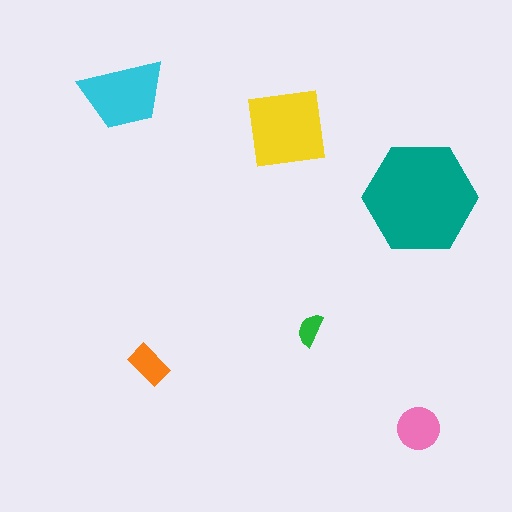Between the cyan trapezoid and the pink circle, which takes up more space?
The cyan trapezoid.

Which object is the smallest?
The green semicircle.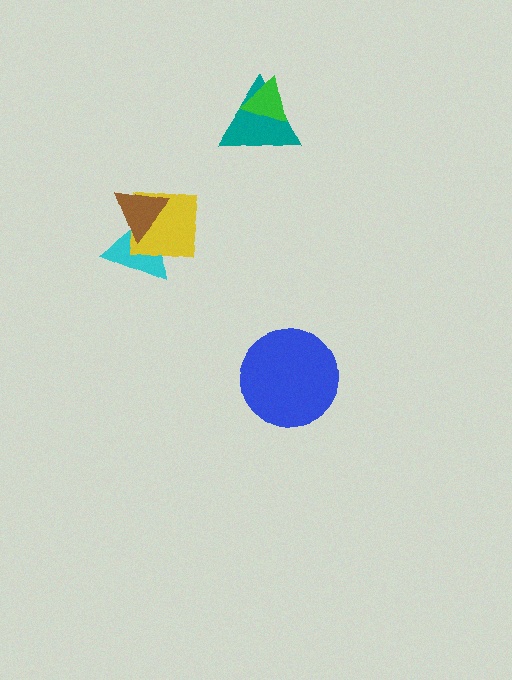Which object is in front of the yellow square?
The brown triangle is in front of the yellow square.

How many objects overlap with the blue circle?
0 objects overlap with the blue circle.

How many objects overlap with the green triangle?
1 object overlaps with the green triangle.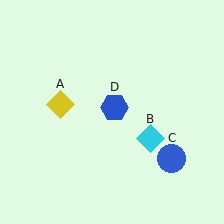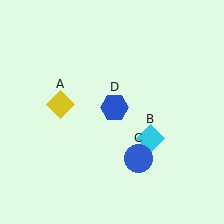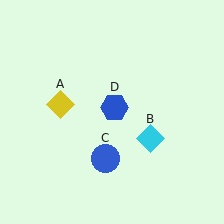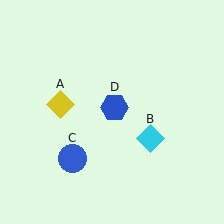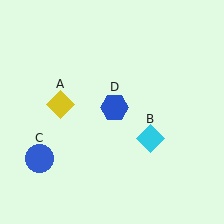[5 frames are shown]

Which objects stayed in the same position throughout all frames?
Yellow diamond (object A) and cyan diamond (object B) and blue hexagon (object D) remained stationary.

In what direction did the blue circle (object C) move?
The blue circle (object C) moved left.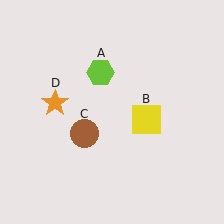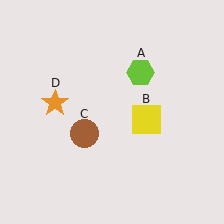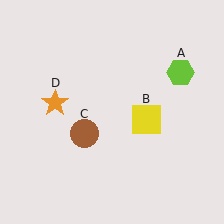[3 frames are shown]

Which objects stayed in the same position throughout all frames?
Yellow square (object B) and brown circle (object C) and orange star (object D) remained stationary.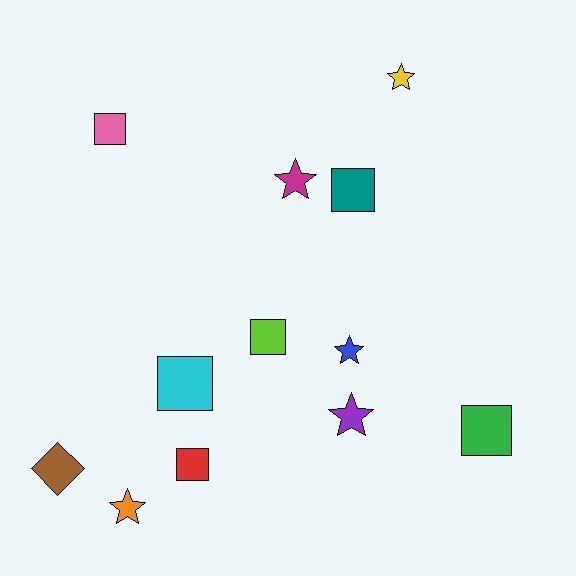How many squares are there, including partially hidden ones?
There are 6 squares.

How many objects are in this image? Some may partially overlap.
There are 12 objects.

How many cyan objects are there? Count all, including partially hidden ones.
There is 1 cyan object.